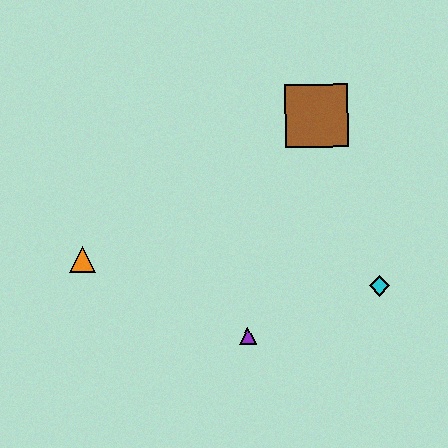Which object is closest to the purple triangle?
The cyan diamond is closest to the purple triangle.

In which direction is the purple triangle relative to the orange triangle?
The purple triangle is to the right of the orange triangle.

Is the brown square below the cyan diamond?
No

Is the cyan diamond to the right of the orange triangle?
Yes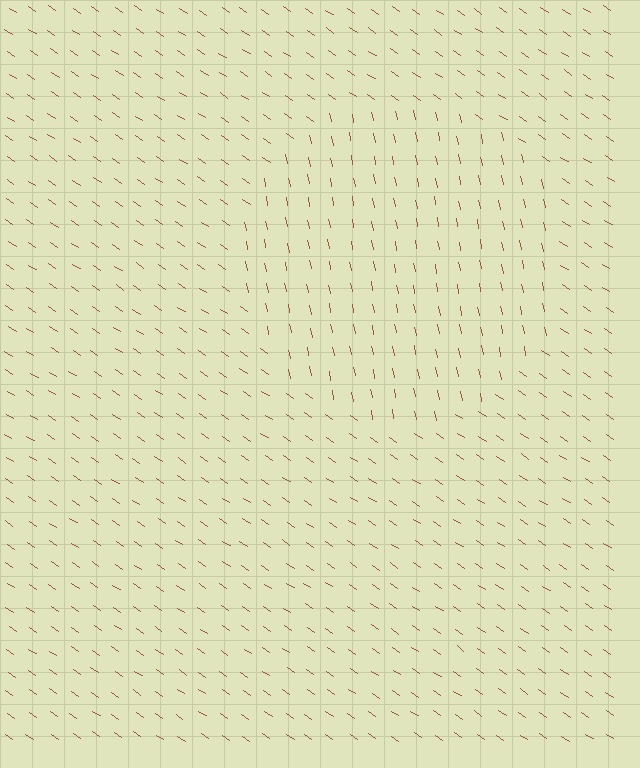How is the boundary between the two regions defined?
The boundary is defined purely by a change in line orientation (approximately 45 degrees difference). All lines are the same color and thickness.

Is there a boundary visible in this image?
Yes, there is a texture boundary formed by a change in line orientation.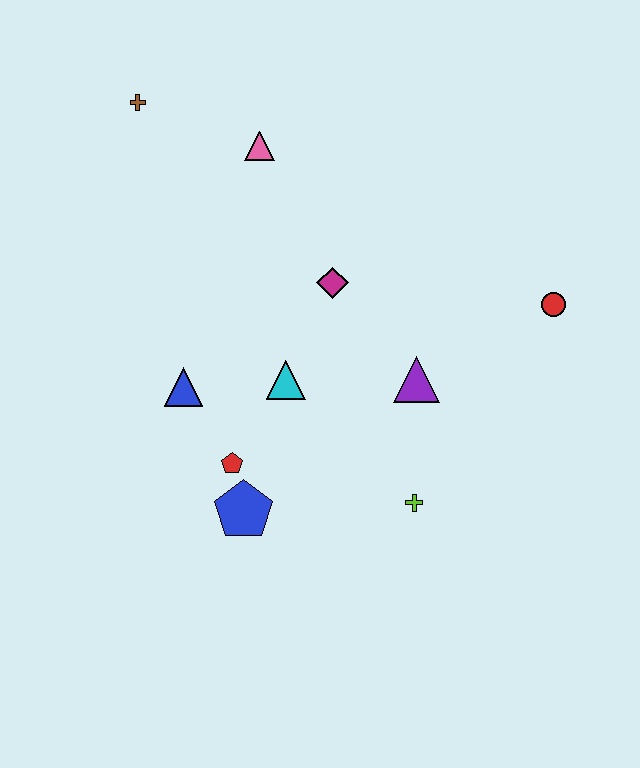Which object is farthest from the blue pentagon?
The brown cross is farthest from the blue pentagon.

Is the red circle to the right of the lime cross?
Yes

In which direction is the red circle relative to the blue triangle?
The red circle is to the right of the blue triangle.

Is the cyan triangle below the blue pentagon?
No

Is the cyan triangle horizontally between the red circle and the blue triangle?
Yes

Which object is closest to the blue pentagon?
The red pentagon is closest to the blue pentagon.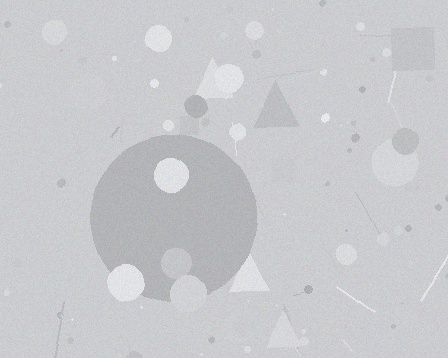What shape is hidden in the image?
A circle is hidden in the image.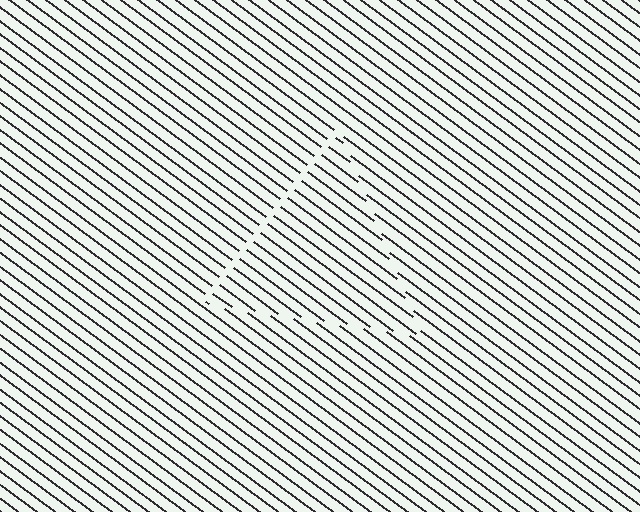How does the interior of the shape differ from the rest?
The interior of the shape contains the same grating, shifted by half a period — the contour is defined by the phase discontinuity where line-ends from the inner and outer gratings abut.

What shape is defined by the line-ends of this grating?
An illusory triangle. The interior of the shape contains the same grating, shifted by half a period — the contour is defined by the phase discontinuity where line-ends from the inner and outer gratings abut.